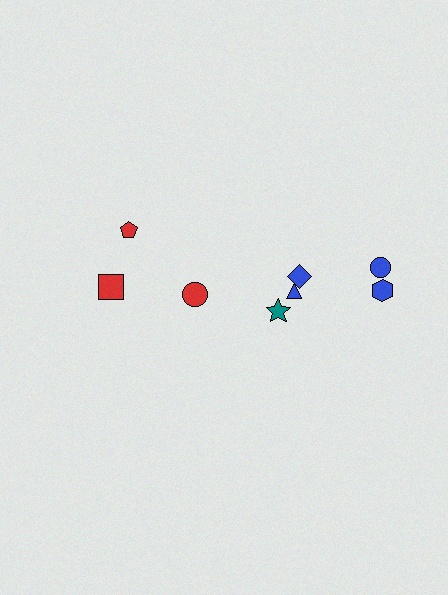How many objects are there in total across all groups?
There are 8 objects.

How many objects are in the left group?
There are 3 objects.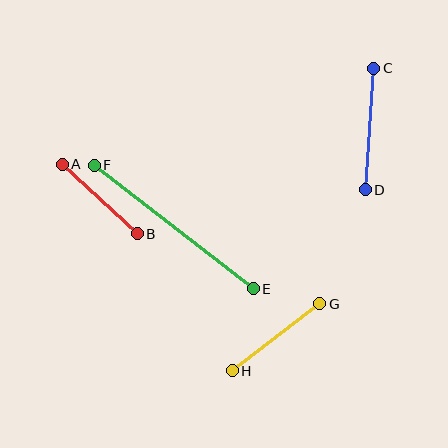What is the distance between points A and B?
The distance is approximately 102 pixels.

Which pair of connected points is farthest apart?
Points E and F are farthest apart.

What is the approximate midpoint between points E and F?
The midpoint is at approximately (174, 227) pixels.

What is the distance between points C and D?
The distance is approximately 122 pixels.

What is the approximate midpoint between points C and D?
The midpoint is at approximately (370, 129) pixels.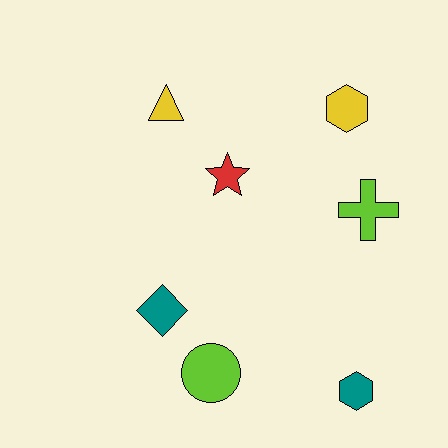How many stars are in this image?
There is 1 star.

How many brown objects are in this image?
There are no brown objects.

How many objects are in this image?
There are 7 objects.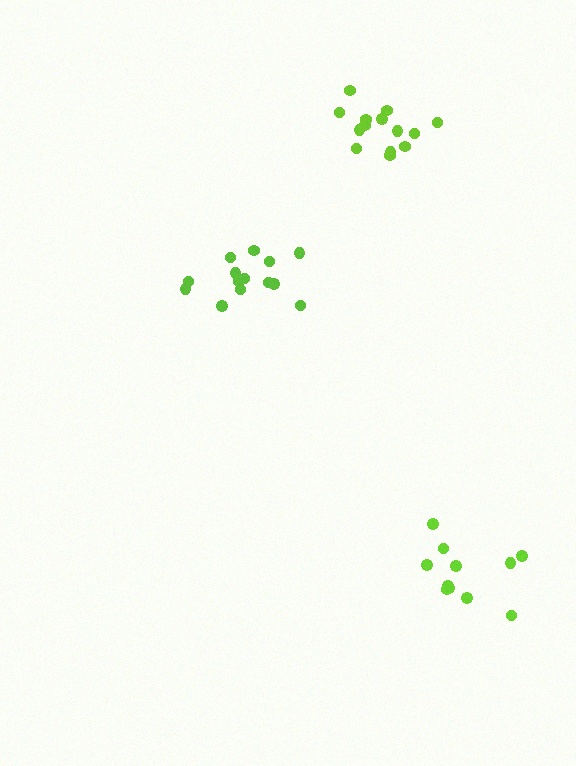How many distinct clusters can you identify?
There are 3 distinct clusters.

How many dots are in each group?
Group 1: 11 dots, Group 2: 14 dots, Group 3: 14 dots (39 total).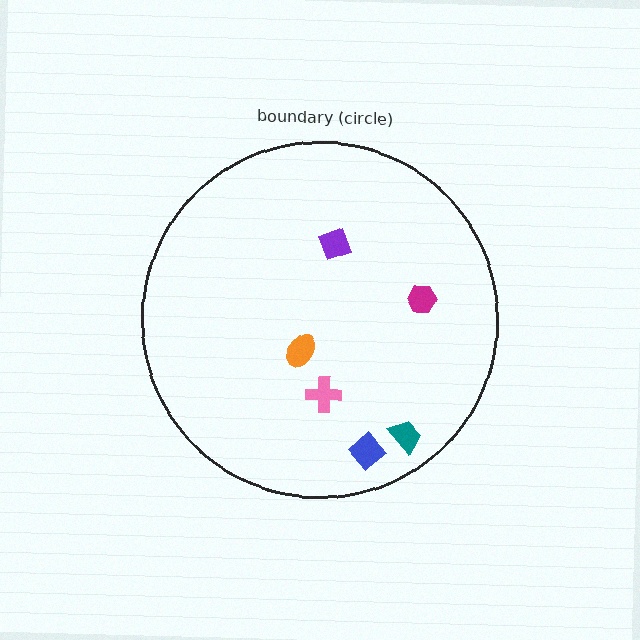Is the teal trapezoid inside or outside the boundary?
Inside.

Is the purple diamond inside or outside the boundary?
Inside.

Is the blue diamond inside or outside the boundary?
Inside.